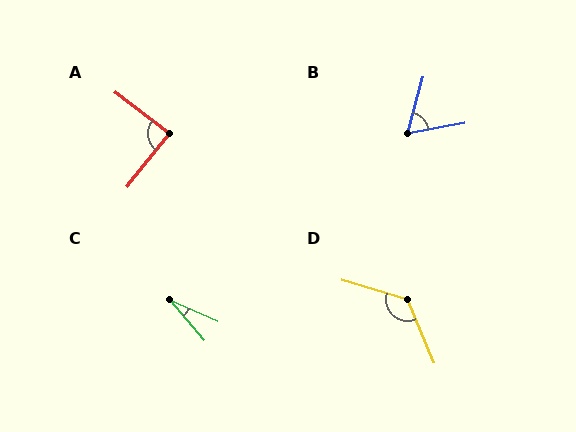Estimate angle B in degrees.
Approximately 64 degrees.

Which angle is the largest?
D, at approximately 129 degrees.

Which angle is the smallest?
C, at approximately 26 degrees.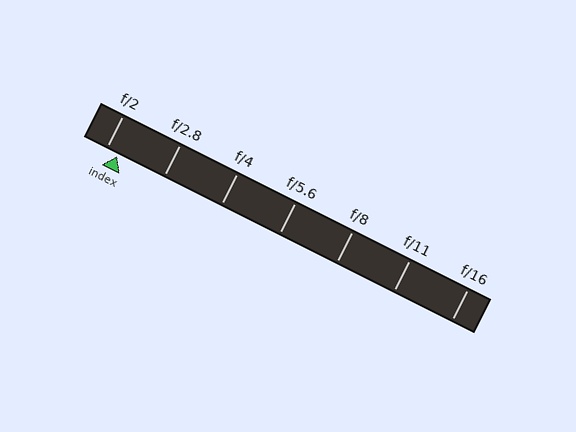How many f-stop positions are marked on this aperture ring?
There are 7 f-stop positions marked.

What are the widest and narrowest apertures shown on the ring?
The widest aperture shown is f/2 and the narrowest is f/16.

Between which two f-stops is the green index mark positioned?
The index mark is between f/2 and f/2.8.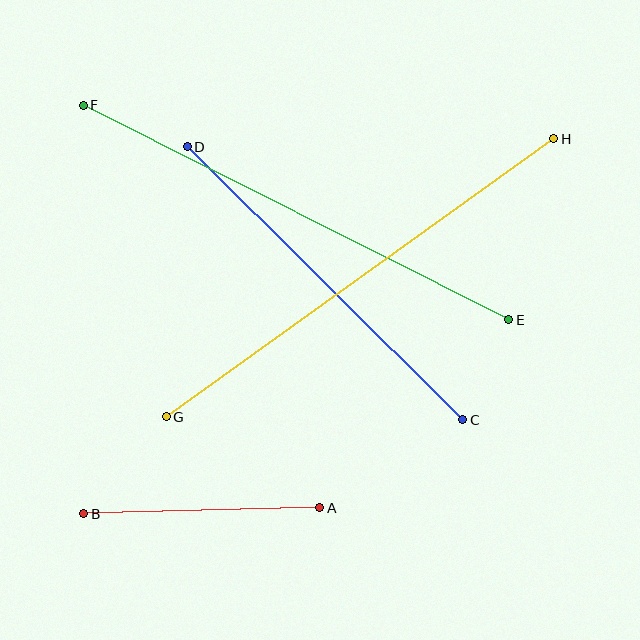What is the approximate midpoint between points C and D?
The midpoint is at approximately (325, 283) pixels.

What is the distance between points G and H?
The distance is approximately 477 pixels.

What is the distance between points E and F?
The distance is approximately 476 pixels.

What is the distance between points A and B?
The distance is approximately 236 pixels.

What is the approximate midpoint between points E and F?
The midpoint is at approximately (296, 212) pixels.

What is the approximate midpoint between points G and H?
The midpoint is at approximately (360, 278) pixels.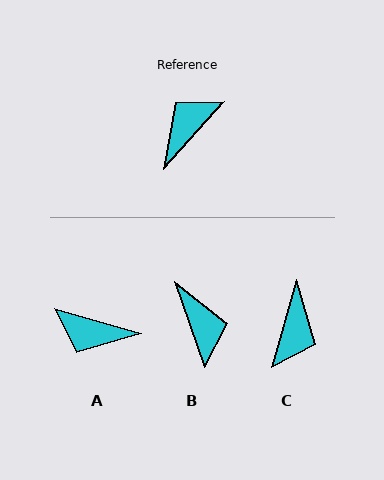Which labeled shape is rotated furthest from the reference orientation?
C, about 154 degrees away.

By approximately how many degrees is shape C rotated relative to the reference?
Approximately 154 degrees clockwise.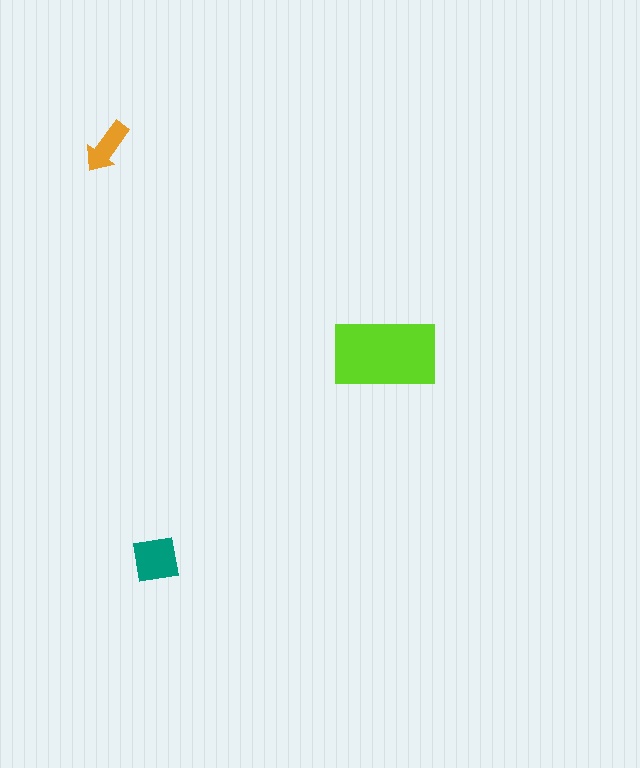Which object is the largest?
The lime rectangle.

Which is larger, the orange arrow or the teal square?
The teal square.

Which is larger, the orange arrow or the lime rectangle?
The lime rectangle.